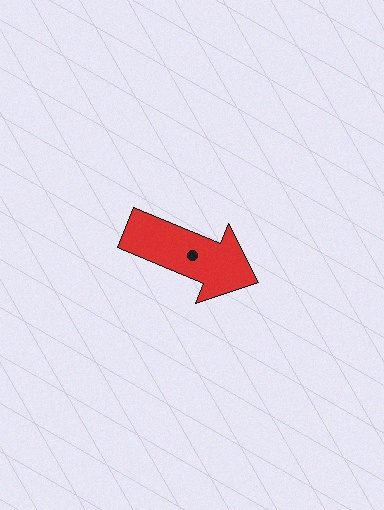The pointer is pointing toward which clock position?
Roughly 4 o'clock.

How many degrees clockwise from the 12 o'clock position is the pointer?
Approximately 113 degrees.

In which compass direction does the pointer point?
Southeast.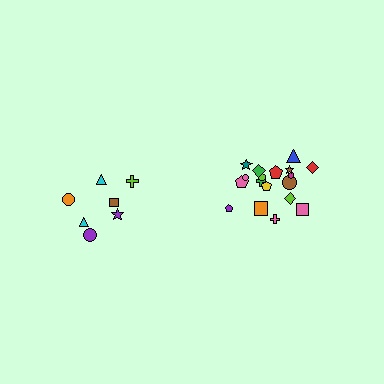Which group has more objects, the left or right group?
The right group.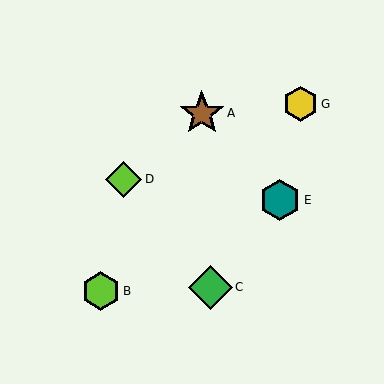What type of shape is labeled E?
Shape E is a teal hexagon.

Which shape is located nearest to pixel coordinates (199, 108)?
The brown star (labeled A) at (202, 113) is nearest to that location.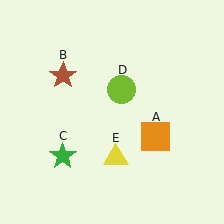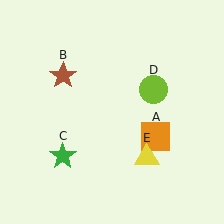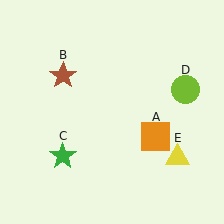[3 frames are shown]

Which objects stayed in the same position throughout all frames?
Orange square (object A) and brown star (object B) and green star (object C) remained stationary.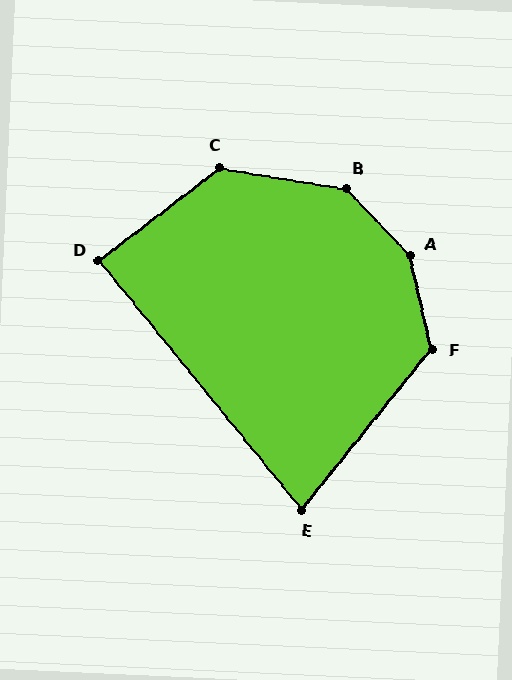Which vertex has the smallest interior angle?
E, at approximately 78 degrees.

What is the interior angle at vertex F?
Approximately 128 degrees (obtuse).